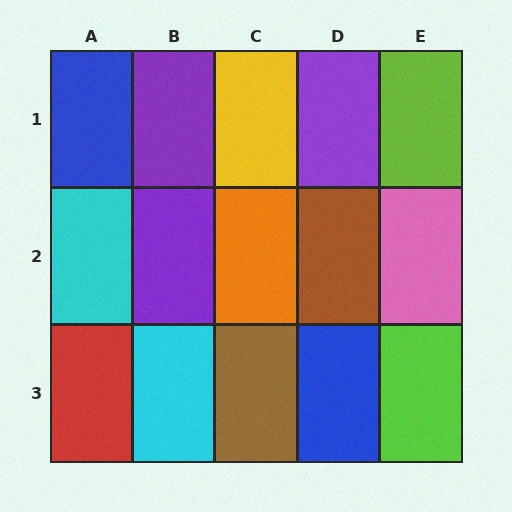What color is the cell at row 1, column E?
Lime.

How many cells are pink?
1 cell is pink.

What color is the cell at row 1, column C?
Yellow.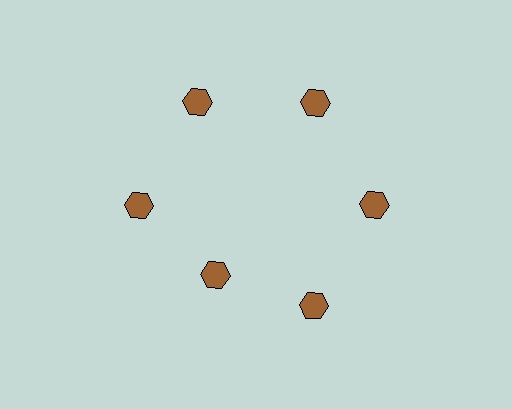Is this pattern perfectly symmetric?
No. The 6 brown hexagons are arranged in a ring, but one element near the 7 o'clock position is pulled inward toward the center, breaking the 6-fold rotational symmetry.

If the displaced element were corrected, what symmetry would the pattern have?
It would have 6-fold rotational symmetry — the pattern would map onto itself every 60 degrees.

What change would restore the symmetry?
The symmetry would be restored by moving it outward, back onto the ring so that all 6 hexagons sit at equal angles and equal distance from the center.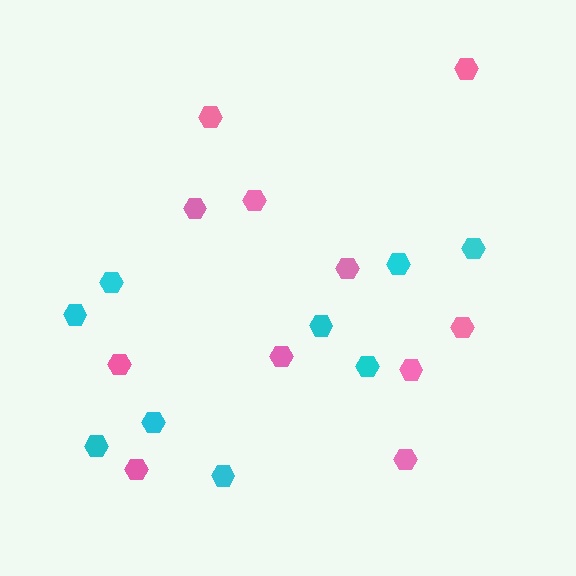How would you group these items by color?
There are 2 groups: one group of pink hexagons (11) and one group of cyan hexagons (9).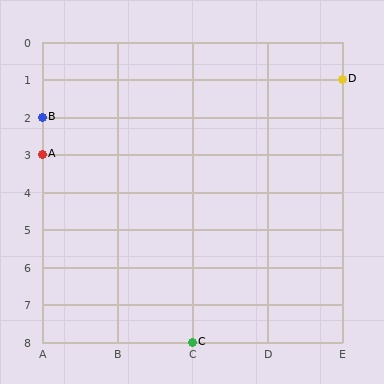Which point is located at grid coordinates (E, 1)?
Point D is at (E, 1).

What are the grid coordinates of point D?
Point D is at grid coordinates (E, 1).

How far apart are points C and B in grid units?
Points C and B are 2 columns and 6 rows apart (about 6.3 grid units diagonally).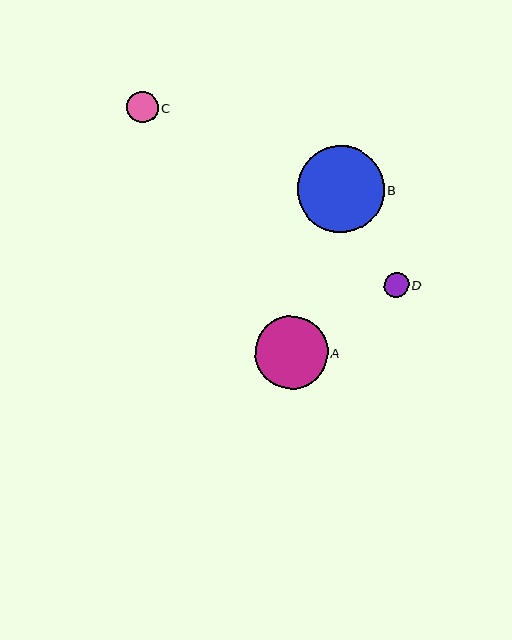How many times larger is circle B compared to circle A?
Circle B is approximately 1.2 times the size of circle A.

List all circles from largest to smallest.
From largest to smallest: B, A, C, D.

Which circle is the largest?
Circle B is the largest with a size of approximately 87 pixels.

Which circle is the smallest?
Circle D is the smallest with a size of approximately 25 pixels.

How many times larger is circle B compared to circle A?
Circle B is approximately 1.2 times the size of circle A.